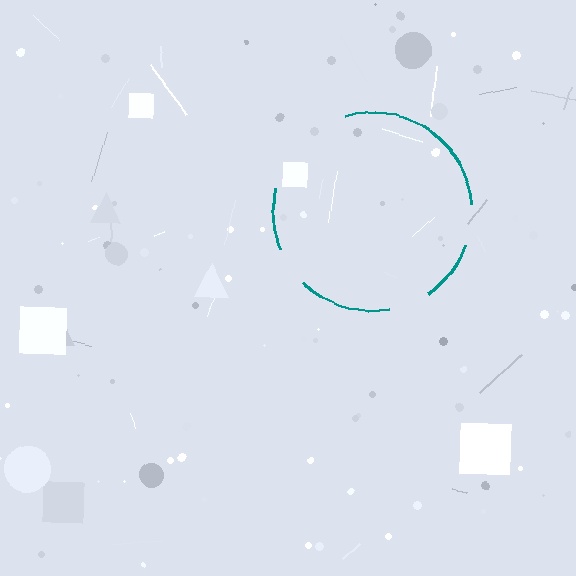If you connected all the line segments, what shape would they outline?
They would outline a circle.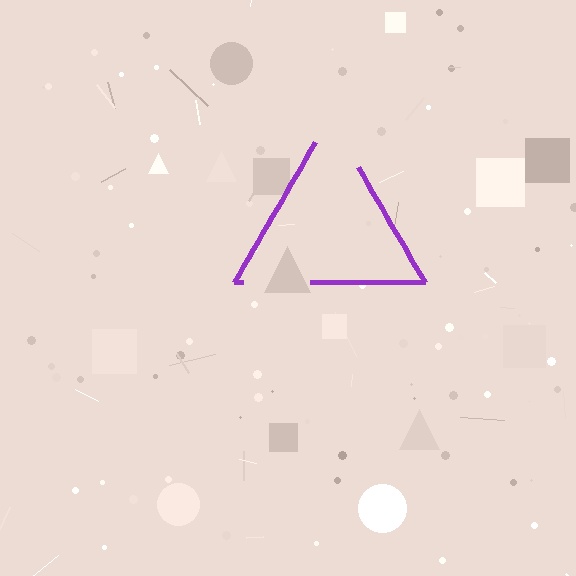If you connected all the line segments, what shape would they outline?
They would outline a triangle.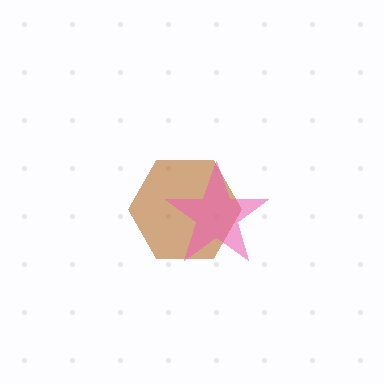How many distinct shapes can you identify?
There are 2 distinct shapes: a brown hexagon, a pink star.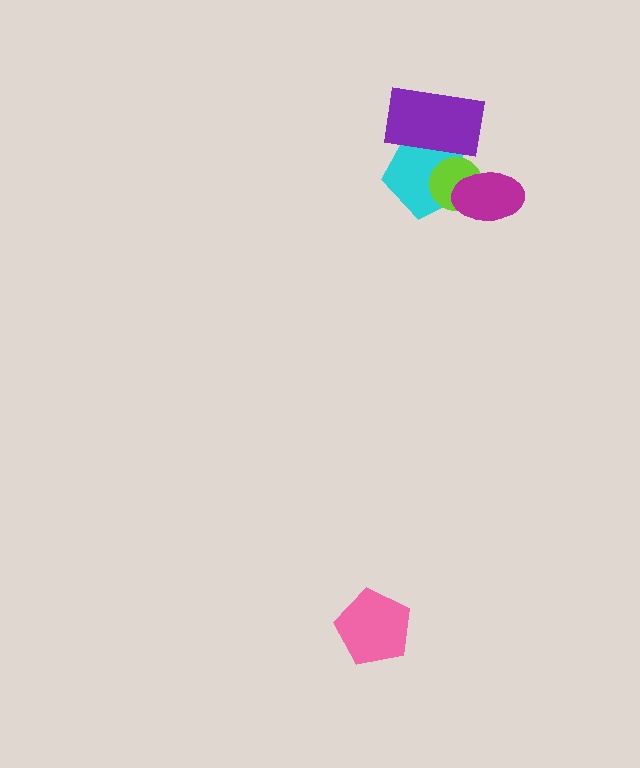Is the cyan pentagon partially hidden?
Yes, it is partially covered by another shape.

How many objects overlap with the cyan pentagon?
3 objects overlap with the cyan pentagon.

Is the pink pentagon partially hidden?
No, no other shape covers it.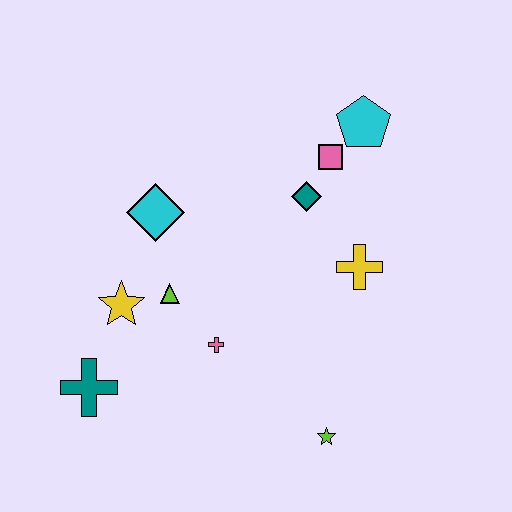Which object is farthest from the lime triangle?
The cyan pentagon is farthest from the lime triangle.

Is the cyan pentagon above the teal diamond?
Yes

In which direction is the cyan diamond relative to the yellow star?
The cyan diamond is above the yellow star.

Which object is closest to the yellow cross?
The teal diamond is closest to the yellow cross.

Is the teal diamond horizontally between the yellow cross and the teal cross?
Yes